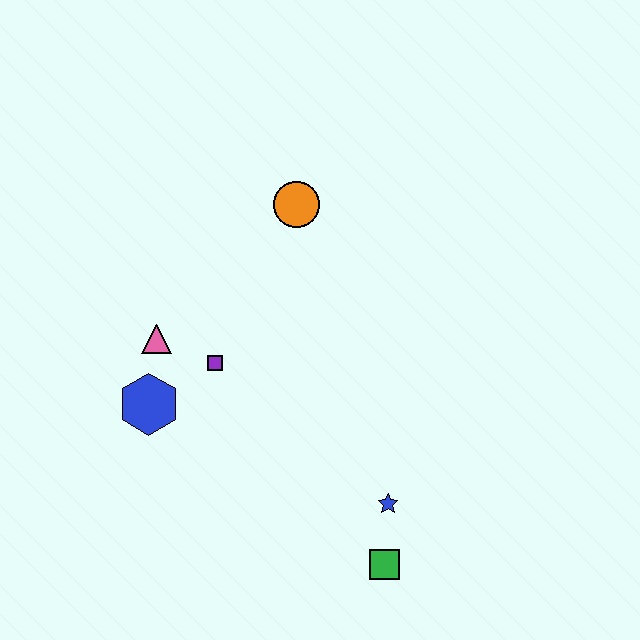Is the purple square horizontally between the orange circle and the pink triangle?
Yes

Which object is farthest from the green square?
The orange circle is farthest from the green square.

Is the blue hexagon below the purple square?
Yes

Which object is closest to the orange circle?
The purple square is closest to the orange circle.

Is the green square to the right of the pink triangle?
Yes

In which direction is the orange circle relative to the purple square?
The orange circle is above the purple square.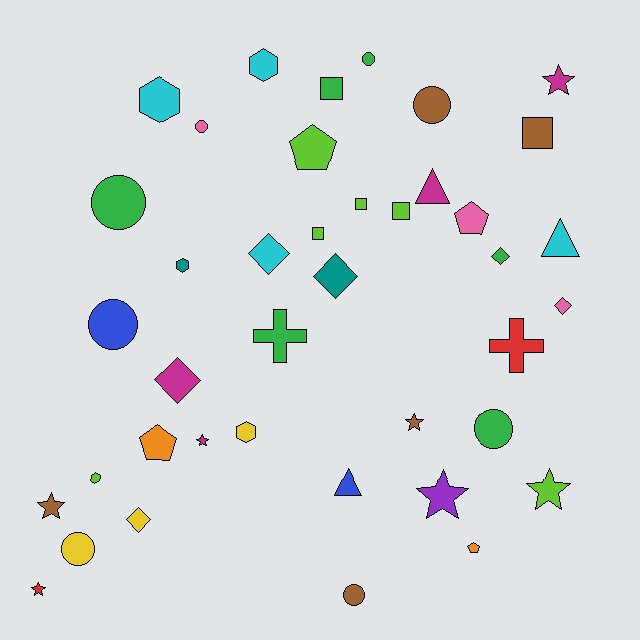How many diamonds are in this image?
There are 6 diamonds.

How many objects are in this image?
There are 40 objects.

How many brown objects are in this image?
There are 5 brown objects.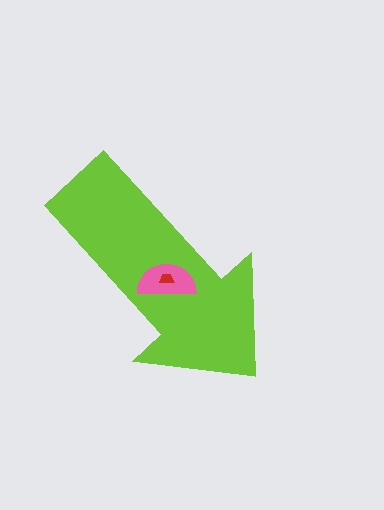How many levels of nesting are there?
3.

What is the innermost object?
The red trapezoid.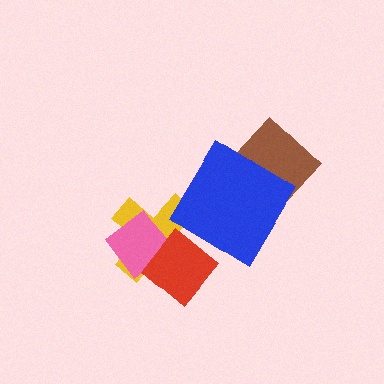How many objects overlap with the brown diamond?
1 object overlaps with the brown diamond.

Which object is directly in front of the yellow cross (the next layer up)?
The pink diamond is directly in front of the yellow cross.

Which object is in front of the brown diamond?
The blue diamond is in front of the brown diamond.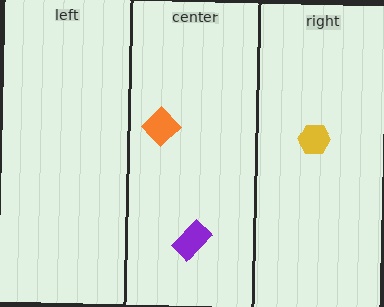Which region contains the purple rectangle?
The center region.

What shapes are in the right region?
The yellow hexagon.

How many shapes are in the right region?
1.